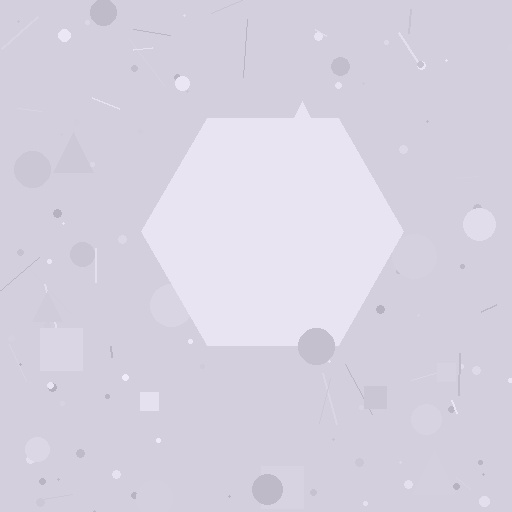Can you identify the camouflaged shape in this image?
The camouflaged shape is a hexagon.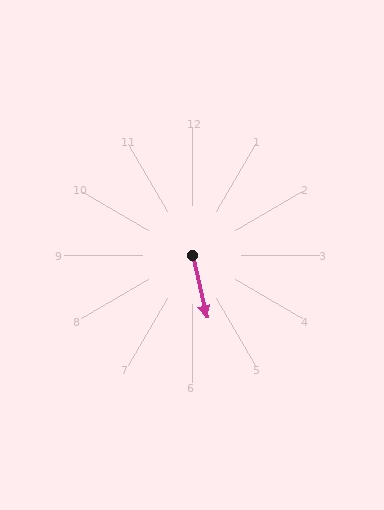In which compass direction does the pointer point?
South.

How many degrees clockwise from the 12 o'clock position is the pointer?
Approximately 167 degrees.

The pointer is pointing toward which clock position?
Roughly 6 o'clock.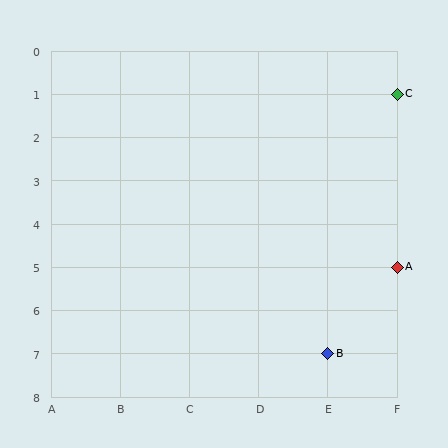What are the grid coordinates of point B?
Point B is at grid coordinates (E, 7).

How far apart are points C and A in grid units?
Points C and A are 4 rows apart.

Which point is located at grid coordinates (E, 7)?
Point B is at (E, 7).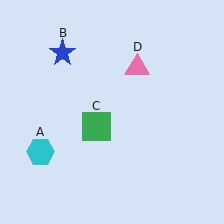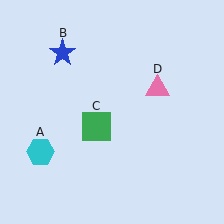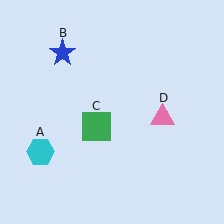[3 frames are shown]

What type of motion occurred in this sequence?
The pink triangle (object D) rotated clockwise around the center of the scene.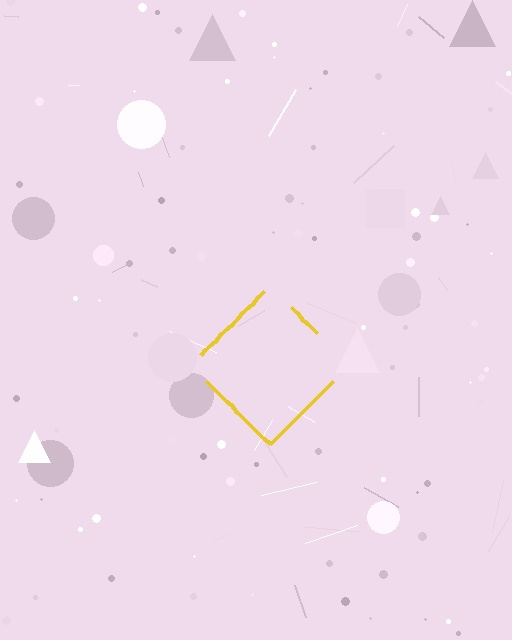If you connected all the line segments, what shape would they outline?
They would outline a diamond.